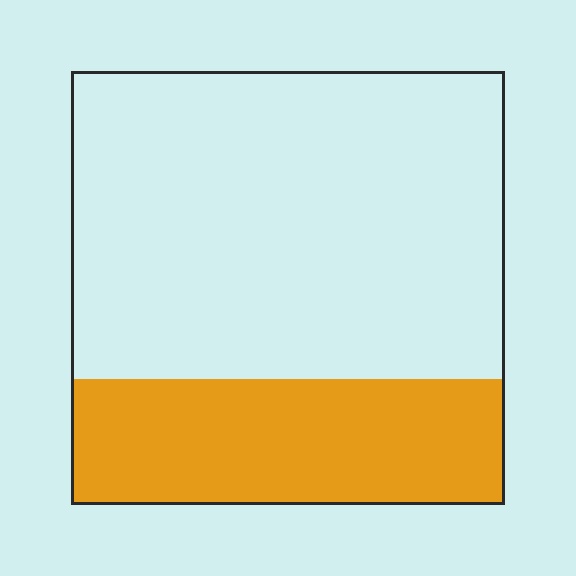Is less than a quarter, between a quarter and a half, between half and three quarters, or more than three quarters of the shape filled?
Between a quarter and a half.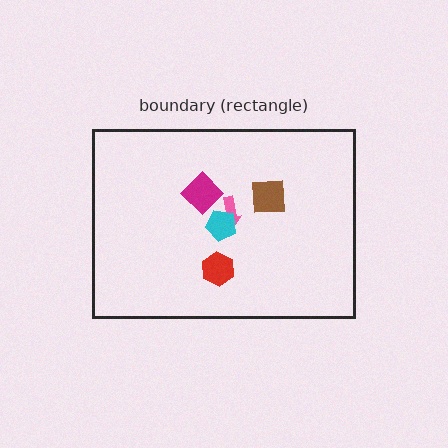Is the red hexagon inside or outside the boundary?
Inside.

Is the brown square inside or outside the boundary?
Inside.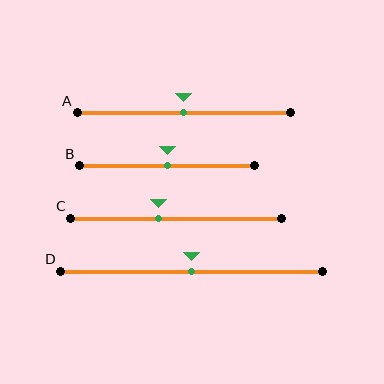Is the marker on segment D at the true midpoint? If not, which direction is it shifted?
Yes, the marker on segment D is at the true midpoint.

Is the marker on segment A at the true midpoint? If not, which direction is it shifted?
Yes, the marker on segment A is at the true midpoint.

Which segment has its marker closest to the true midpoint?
Segment A has its marker closest to the true midpoint.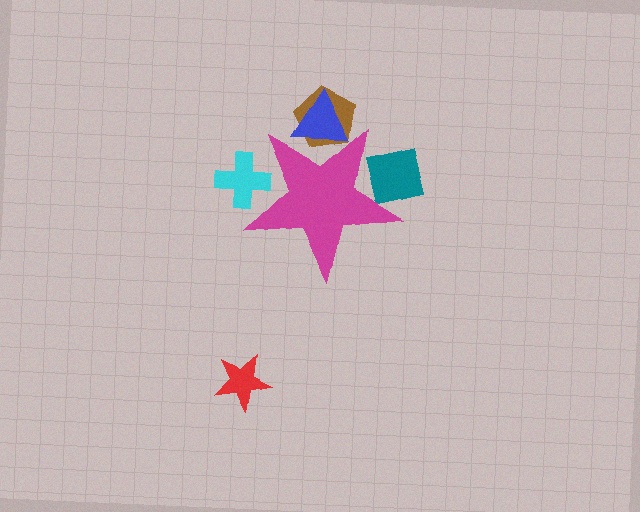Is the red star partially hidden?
No, the red star is fully visible.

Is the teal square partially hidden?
Yes, the teal square is partially hidden behind the magenta star.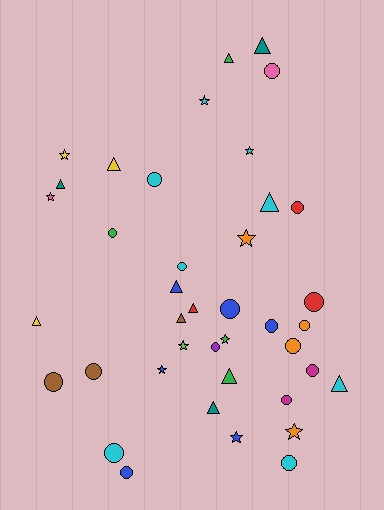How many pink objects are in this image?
There are 2 pink objects.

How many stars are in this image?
There are 10 stars.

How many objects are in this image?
There are 40 objects.